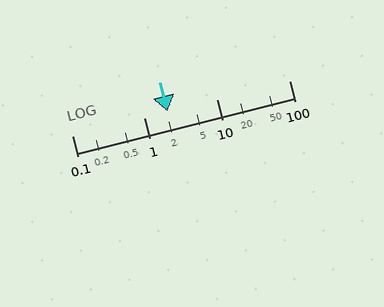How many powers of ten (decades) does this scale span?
The scale spans 3 decades, from 0.1 to 100.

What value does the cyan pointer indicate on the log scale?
The pointer indicates approximately 2.1.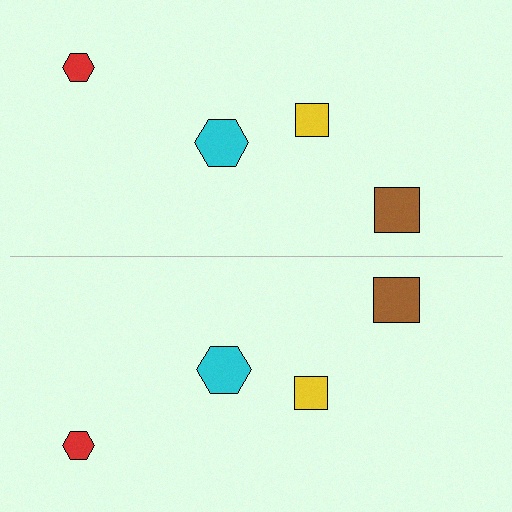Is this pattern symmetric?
Yes, this pattern has bilateral (reflection) symmetry.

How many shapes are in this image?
There are 8 shapes in this image.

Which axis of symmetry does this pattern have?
The pattern has a horizontal axis of symmetry running through the center of the image.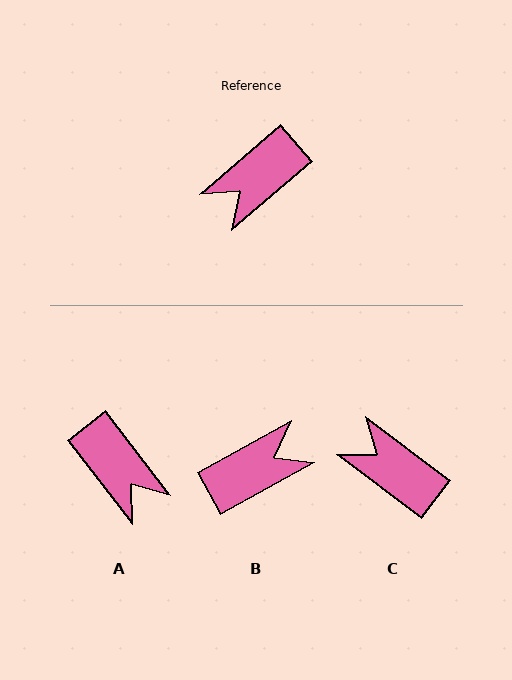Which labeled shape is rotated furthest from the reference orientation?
B, about 168 degrees away.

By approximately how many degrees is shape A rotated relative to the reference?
Approximately 87 degrees counter-clockwise.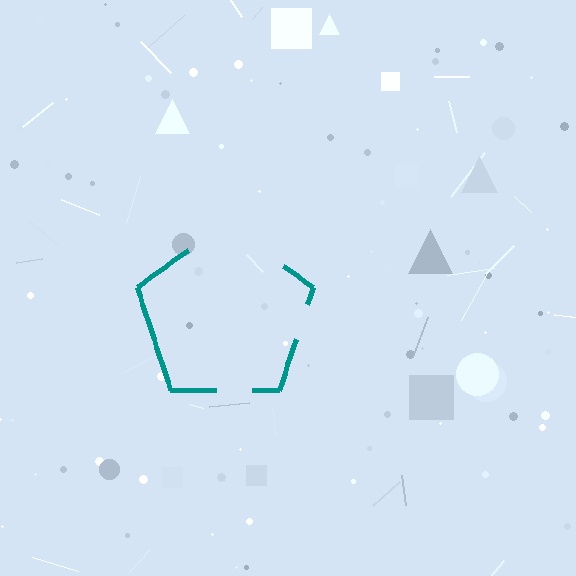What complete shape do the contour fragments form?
The contour fragments form a pentagon.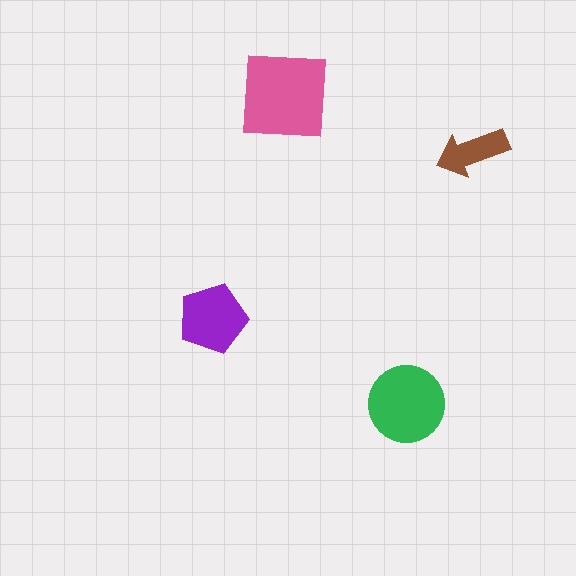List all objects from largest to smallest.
The pink square, the green circle, the purple pentagon, the brown arrow.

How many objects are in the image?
There are 4 objects in the image.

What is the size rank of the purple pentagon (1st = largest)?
3rd.